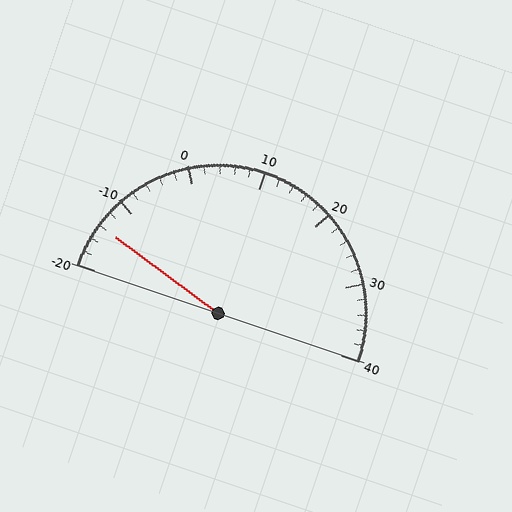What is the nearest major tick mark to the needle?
The nearest major tick mark is -10.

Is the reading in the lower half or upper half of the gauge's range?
The reading is in the lower half of the range (-20 to 40).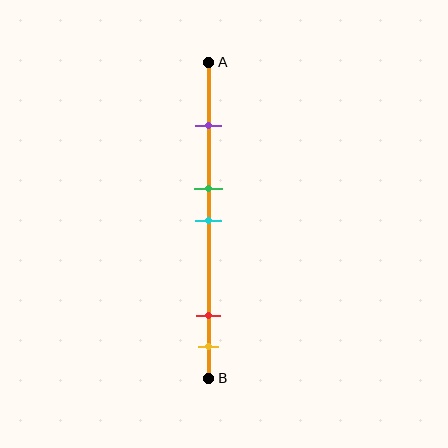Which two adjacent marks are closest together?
The green and cyan marks are the closest adjacent pair.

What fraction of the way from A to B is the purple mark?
The purple mark is approximately 20% (0.2) of the way from A to B.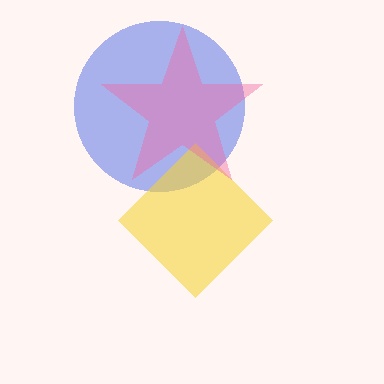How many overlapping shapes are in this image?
There are 3 overlapping shapes in the image.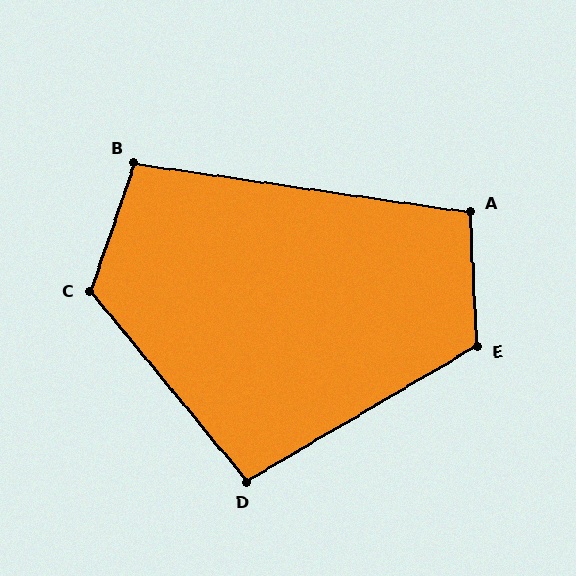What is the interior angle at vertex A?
Approximately 101 degrees (obtuse).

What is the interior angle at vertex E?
Approximately 118 degrees (obtuse).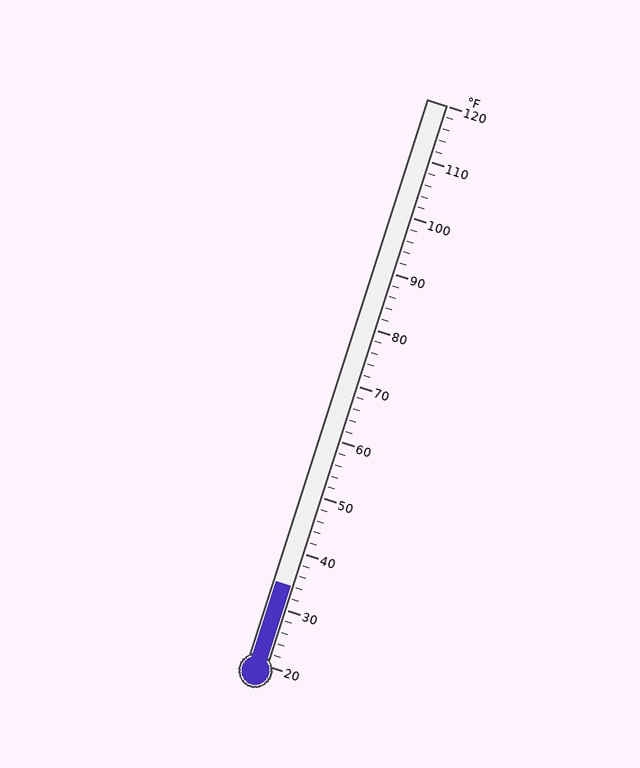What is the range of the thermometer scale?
The thermometer scale ranges from 20°F to 120°F.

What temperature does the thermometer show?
The thermometer shows approximately 34°F.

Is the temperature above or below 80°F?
The temperature is below 80°F.